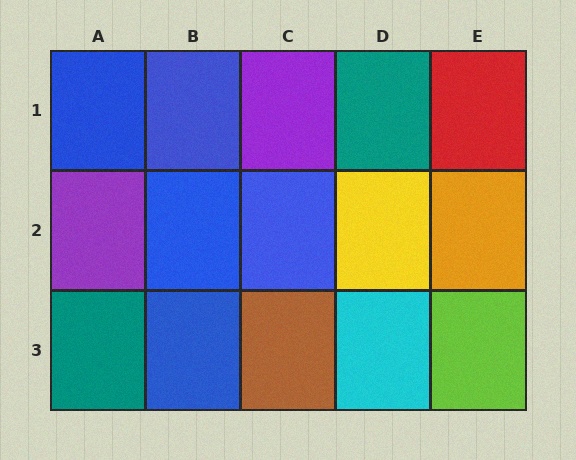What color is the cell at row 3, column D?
Cyan.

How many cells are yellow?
1 cell is yellow.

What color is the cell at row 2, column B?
Blue.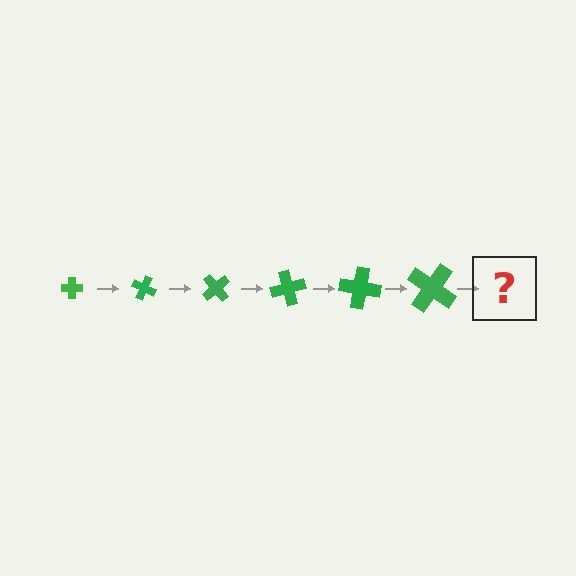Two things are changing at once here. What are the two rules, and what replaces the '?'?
The two rules are that the cross grows larger each step and it rotates 25 degrees each step. The '?' should be a cross, larger than the previous one and rotated 150 degrees from the start.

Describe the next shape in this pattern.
It should be a cross, larger than the previous one and rotated 150 degrees from the start.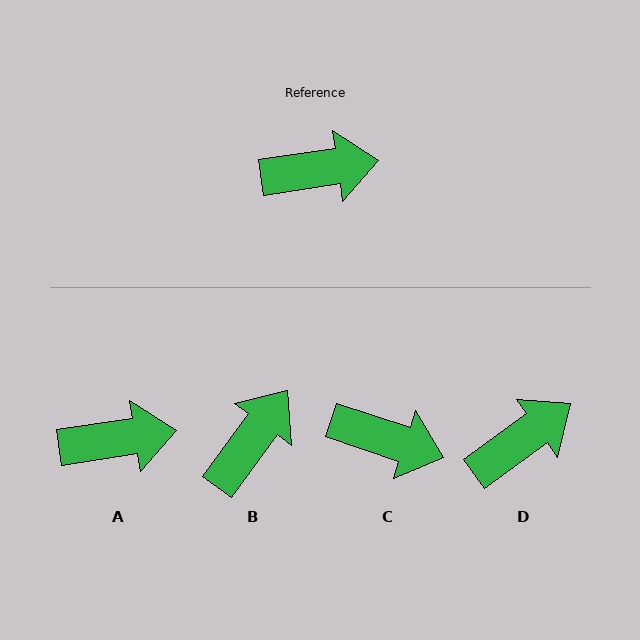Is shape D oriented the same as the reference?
No, it is off by about 27 degrees.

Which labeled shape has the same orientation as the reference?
A.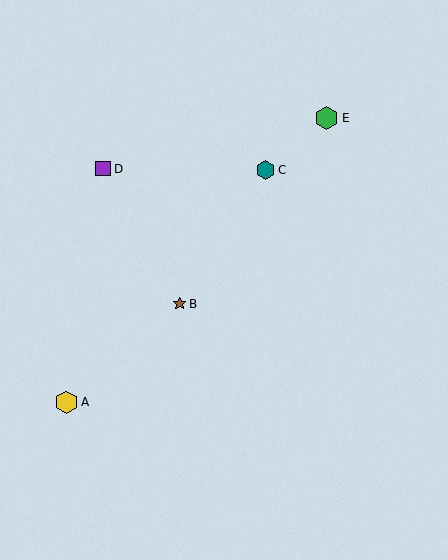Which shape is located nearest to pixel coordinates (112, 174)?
The purple square (labeled D) at (103, 169) is nearest to that location.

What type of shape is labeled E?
Shape E is a green hexagon.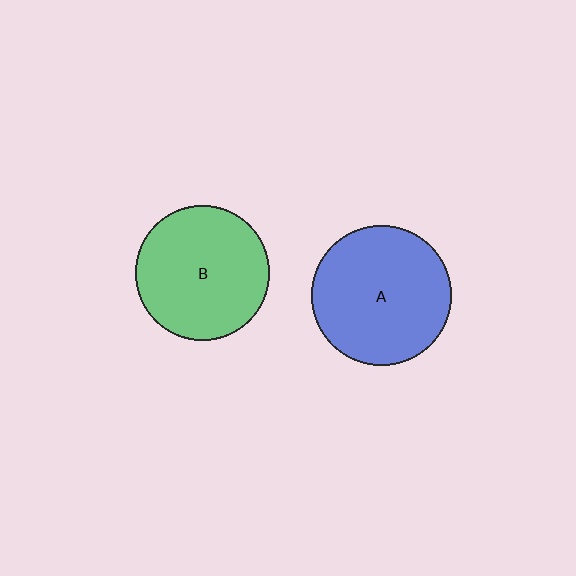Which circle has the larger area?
Circle A (blue).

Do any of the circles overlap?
No, none of the circles overlap.